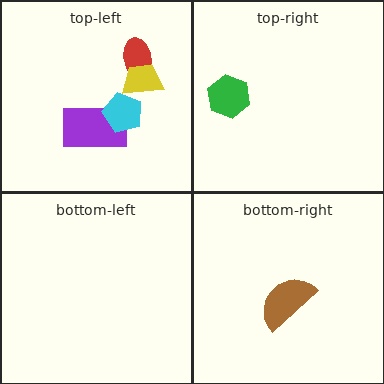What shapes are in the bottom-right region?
The brown semicircle.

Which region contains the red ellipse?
The top-left region.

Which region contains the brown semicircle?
The bottom-right region.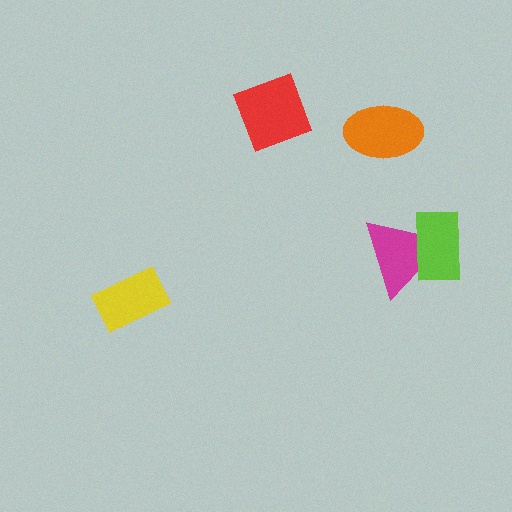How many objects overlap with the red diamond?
0 objects overlap with the red diamond.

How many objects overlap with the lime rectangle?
1 object overlaps with the lime rectangle.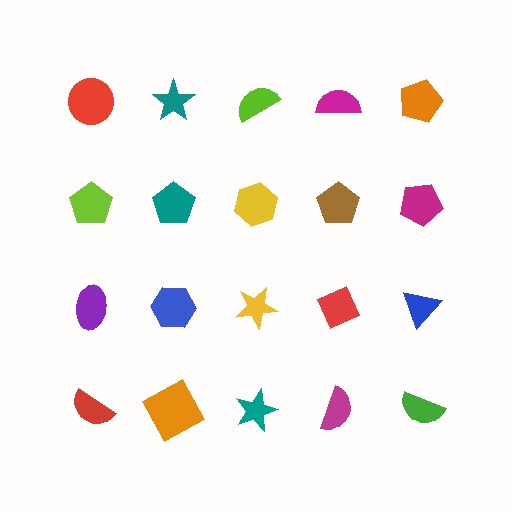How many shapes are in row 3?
5 shapes.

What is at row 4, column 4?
A magenta semicircle.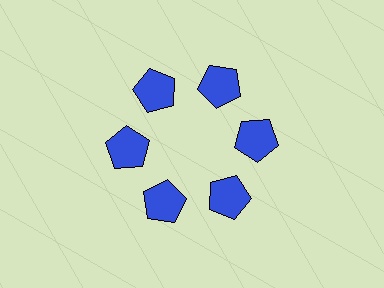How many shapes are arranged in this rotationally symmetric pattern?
There are 6 shapes, arranged in 6 groups of 1.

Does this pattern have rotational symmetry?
Yes, this pattern has 6-fold rotational symmetry. It looks the same after rotating 60 degrees around the center.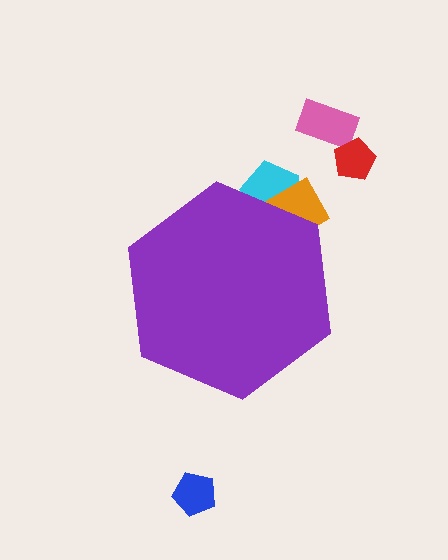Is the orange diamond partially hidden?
Yes, the orange diamond is partially hidden behind the purple hexagon.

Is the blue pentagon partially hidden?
No, the blue pentagon is fully visible.